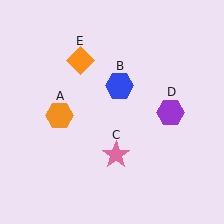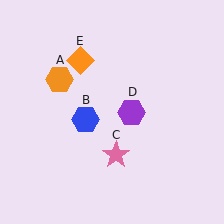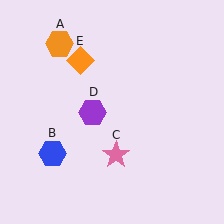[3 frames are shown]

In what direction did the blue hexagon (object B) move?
The blue hexagon (object B) moved down and to the left.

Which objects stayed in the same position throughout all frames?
Pink star (object C) and orange diamond (object E) remained stationary.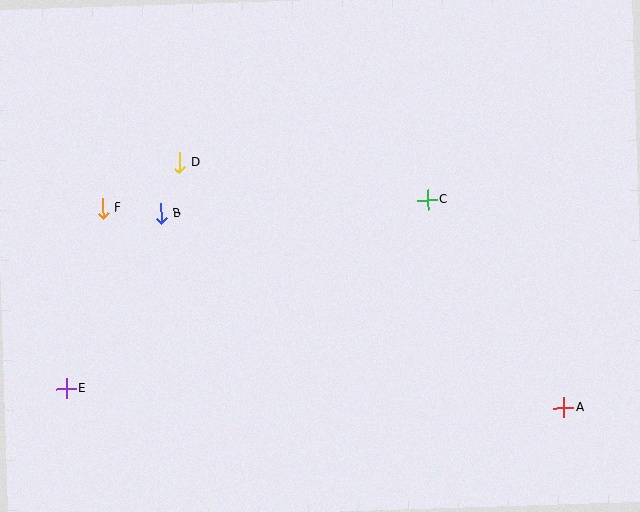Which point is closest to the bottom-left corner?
Point E is closest to the bottom-left corner.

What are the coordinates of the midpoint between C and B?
The midpoint between C and B is at (294, 206).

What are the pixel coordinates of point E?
Point E is at (67, 389).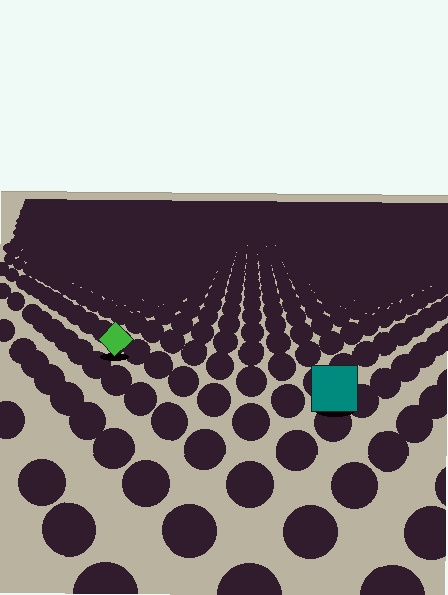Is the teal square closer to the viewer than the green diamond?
Yes. The teal square is closer — you can tell from the texture gradient: the ground texture is coarser near it.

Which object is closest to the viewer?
The teal square is closest. The texture marks near it are larger and more spread out.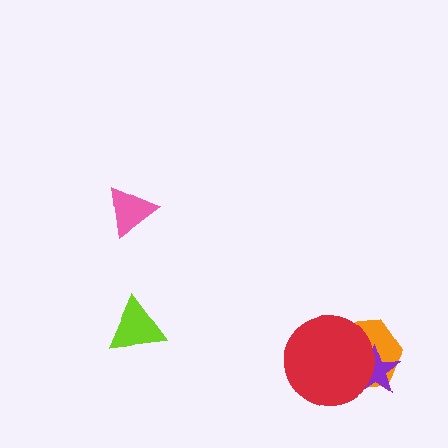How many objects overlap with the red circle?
2 objects overlap with the red circle.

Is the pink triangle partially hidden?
No, no other shape covers it.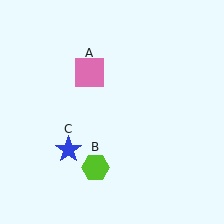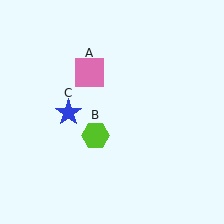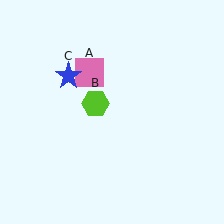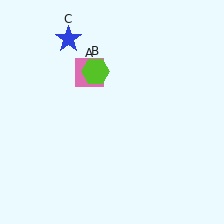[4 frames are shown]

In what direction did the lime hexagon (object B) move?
The lime hexagon (object B) moved up.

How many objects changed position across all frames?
2 objects changed position: lime hexagon (object B), blue star (object C).